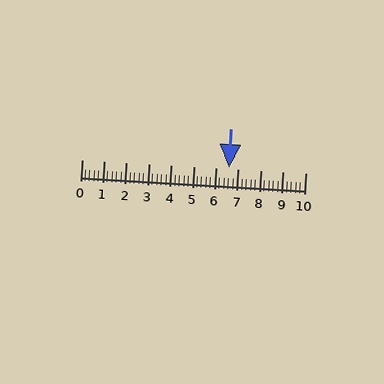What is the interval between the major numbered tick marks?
The major tick marks are spaced 1 units apart.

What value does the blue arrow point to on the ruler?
The blue arrow points to approximately 6.6.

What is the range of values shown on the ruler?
The ruler shows values from 0 to 10.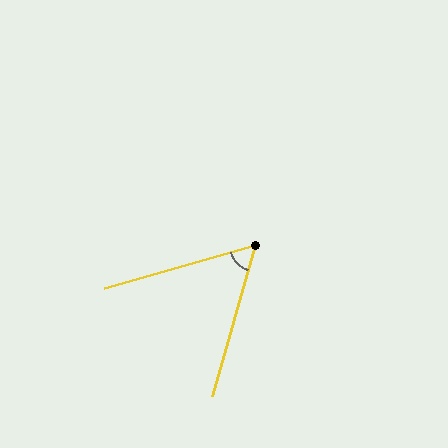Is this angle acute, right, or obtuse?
It is acute.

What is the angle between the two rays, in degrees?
Approximately 58 degrees.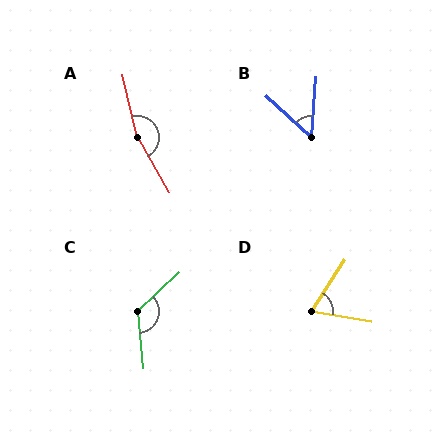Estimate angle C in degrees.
Approximately 128 degrees.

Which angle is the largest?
A, at approximately 164 degrees.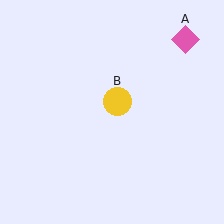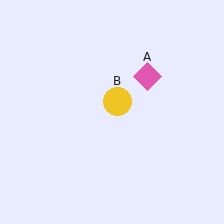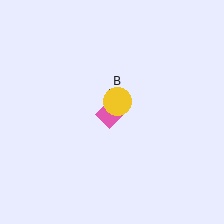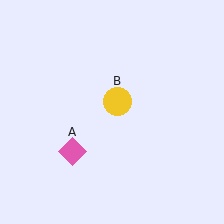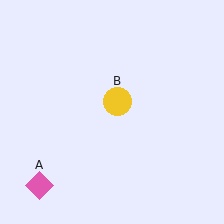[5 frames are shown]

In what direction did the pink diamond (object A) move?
The pink diamond (object A) moved down and to the left.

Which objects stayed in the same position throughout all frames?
Yellow circle (object B) remained stationary.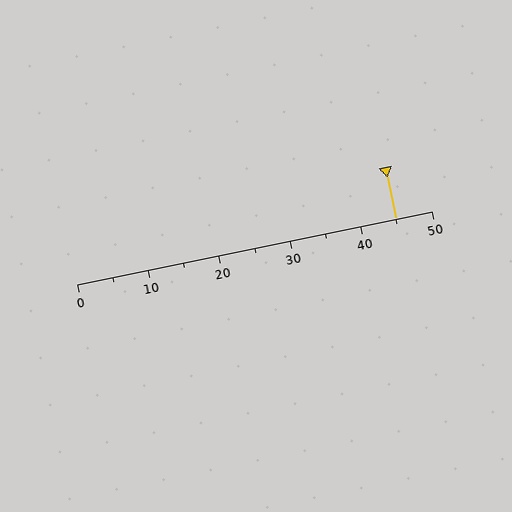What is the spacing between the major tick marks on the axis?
The major ticks are spaced 10 apart.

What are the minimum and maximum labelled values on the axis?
The axis runs from 0 to 50.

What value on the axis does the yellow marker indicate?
The marker indicates approximately 45.